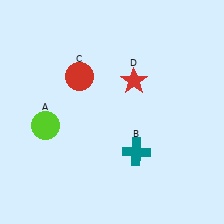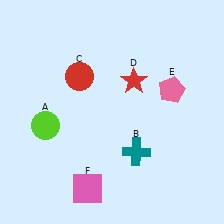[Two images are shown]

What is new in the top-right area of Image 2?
A pink pentagon (E) was added in the top-right area of Image 2.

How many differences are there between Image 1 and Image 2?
There are 2 differences between the two images.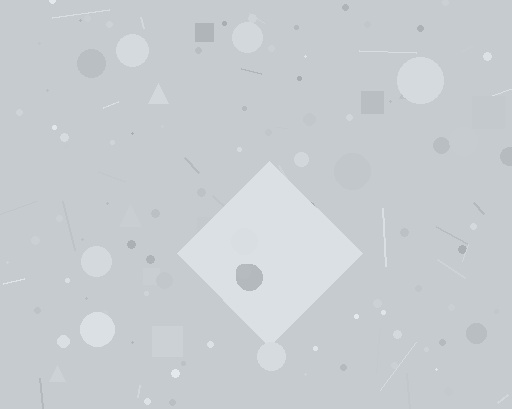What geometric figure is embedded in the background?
A diamond is embedded in the background.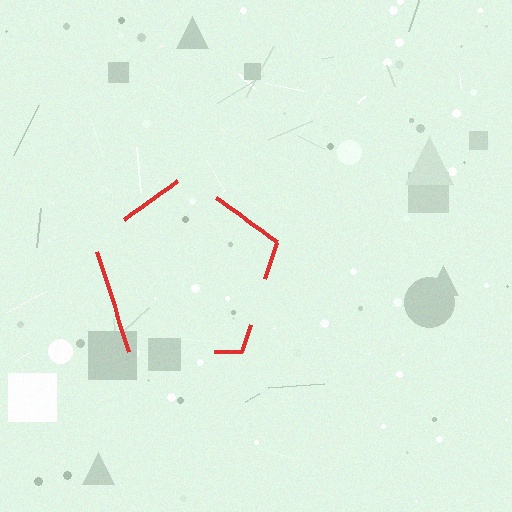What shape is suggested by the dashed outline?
The dashed outline suggests a pentagon.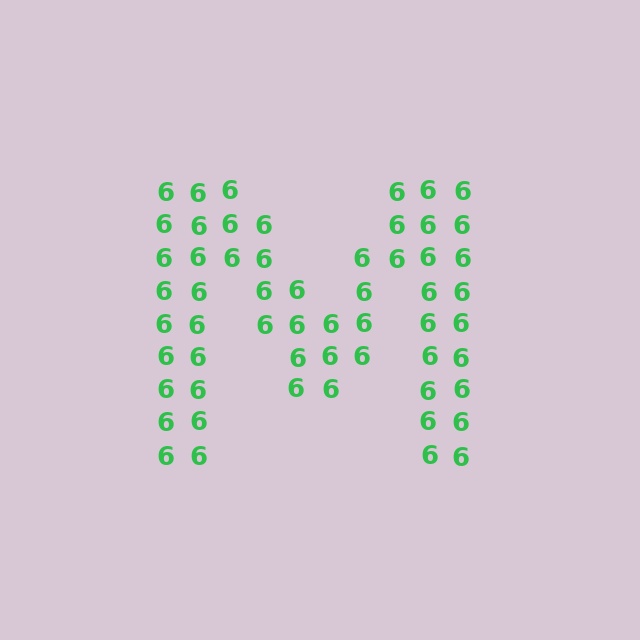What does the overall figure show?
The overall figure shows the letter M.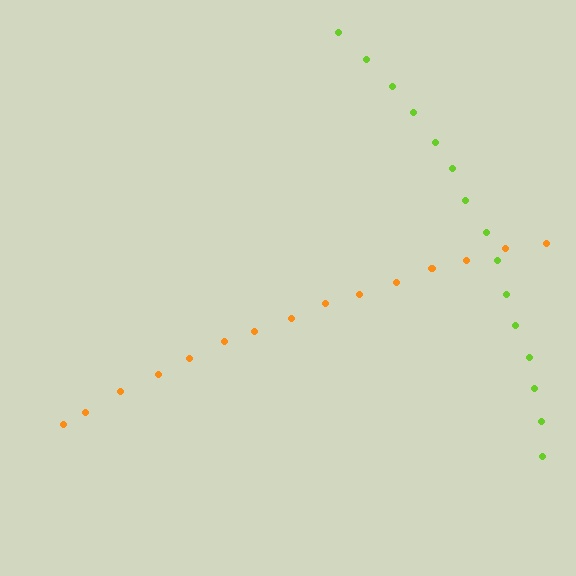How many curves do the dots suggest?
There are 2 distinct paths.